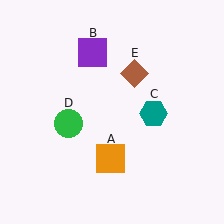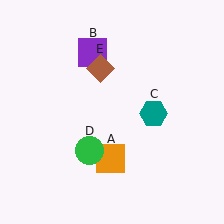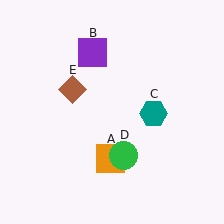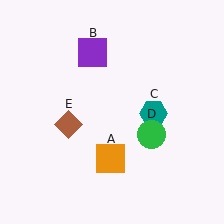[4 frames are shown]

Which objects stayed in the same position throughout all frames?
Orange square (object A) and purple square (object B) and teal hexagon (object C) remained stationary.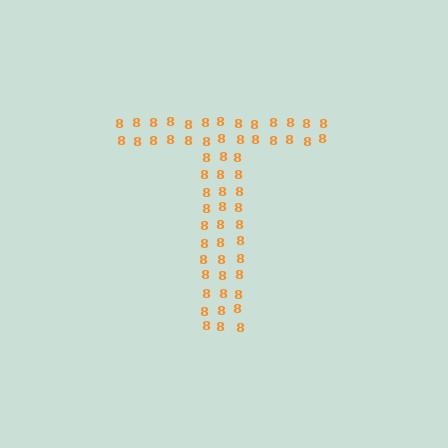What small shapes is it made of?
It is made of small digit 8's.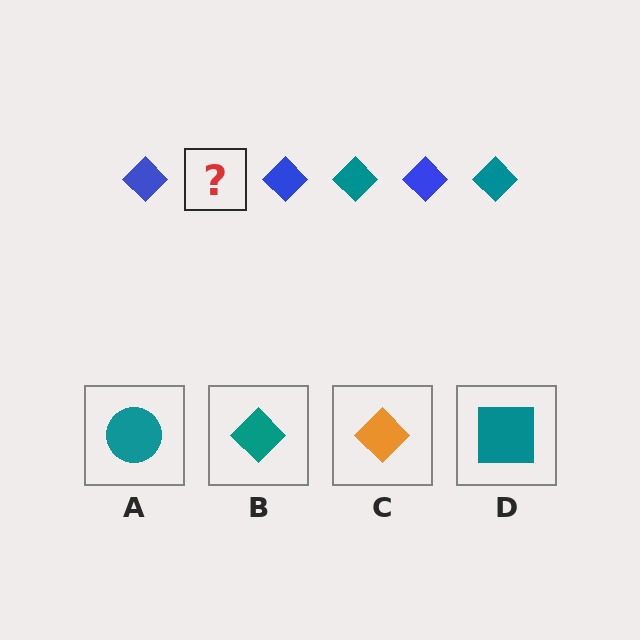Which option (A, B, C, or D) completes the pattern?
B.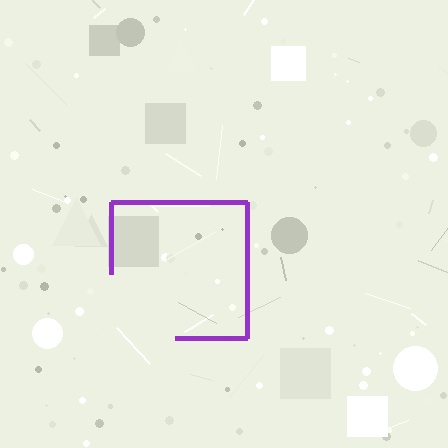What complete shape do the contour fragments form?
The contour fragments form a square.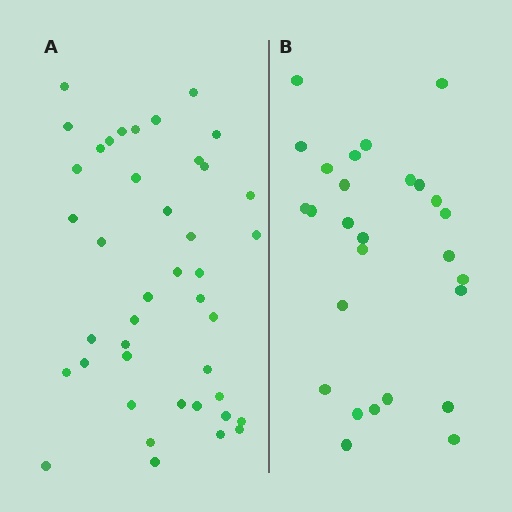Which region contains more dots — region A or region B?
Region A (the left region) has more dots.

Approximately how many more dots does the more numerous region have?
Region A has approximately 15 more dots than region B.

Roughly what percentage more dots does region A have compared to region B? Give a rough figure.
About 55% more.